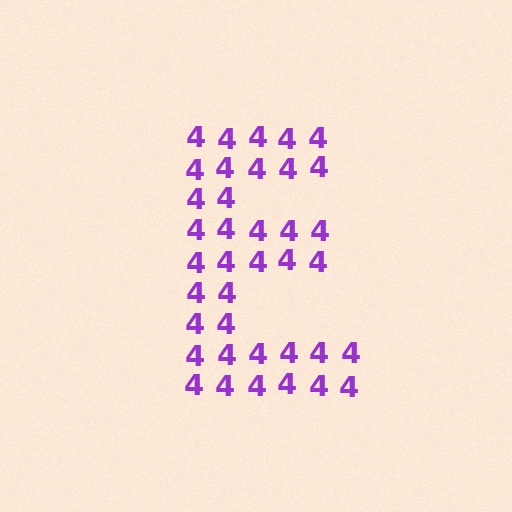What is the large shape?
The large shape is the letter E.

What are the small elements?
The small elements are digit 4's.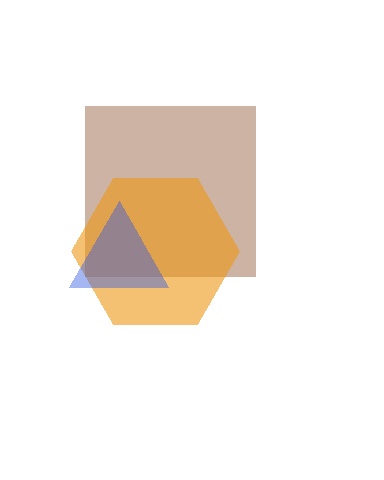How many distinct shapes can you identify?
There are 3 distinct shapes: a brown square, an orange hexagon, a blue triangle.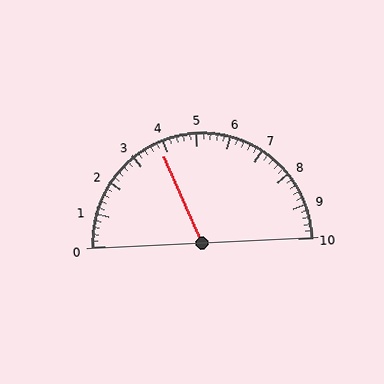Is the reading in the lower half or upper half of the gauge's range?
The reading is in the lower half of the range (0 to 10).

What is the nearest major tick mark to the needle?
The nearest major tick mark is 4.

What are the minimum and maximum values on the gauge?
The gauge ranges from 0 to 10.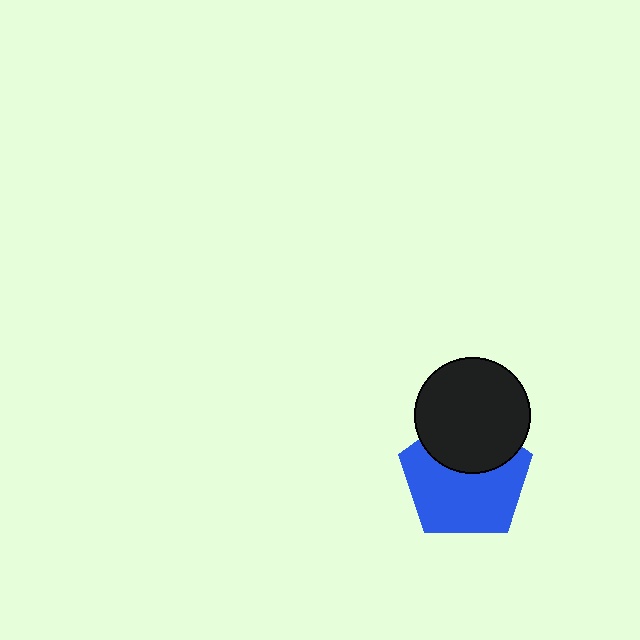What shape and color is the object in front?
The object in front is a black circle.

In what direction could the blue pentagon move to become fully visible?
The blue pentagon could move down. That would shift it out from behind the black circle entirely.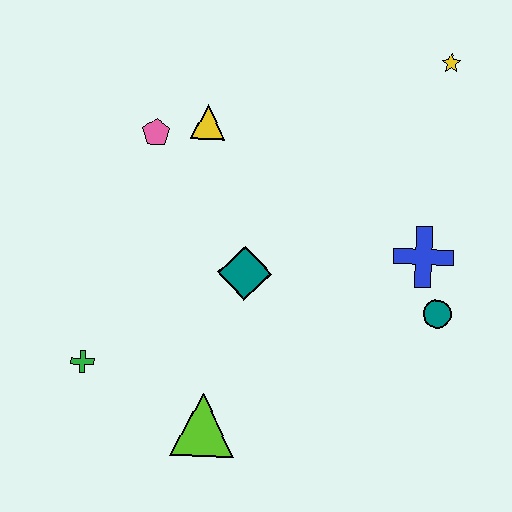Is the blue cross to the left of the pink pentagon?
No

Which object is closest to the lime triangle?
The green cross is closest to the lime triangle.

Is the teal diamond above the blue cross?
No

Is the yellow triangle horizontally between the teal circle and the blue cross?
No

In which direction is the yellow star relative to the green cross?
The yellow star is to the right of the green cross.